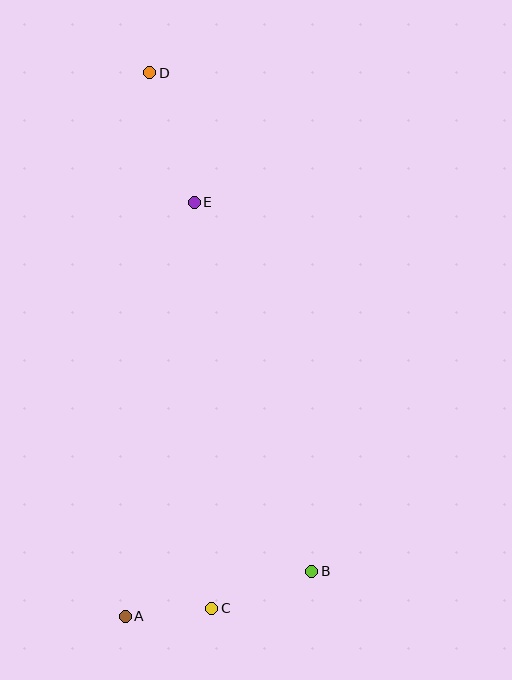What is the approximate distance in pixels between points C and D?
The distance between C and D is approximately 539 pixels.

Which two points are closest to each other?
Points A and C are closest to each other.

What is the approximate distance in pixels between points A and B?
The distance between A and B is approximately 192 pixels.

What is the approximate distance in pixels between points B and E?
The distance between B and E is approximately 387 pixels.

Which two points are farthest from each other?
Points A and D are farthest from each other.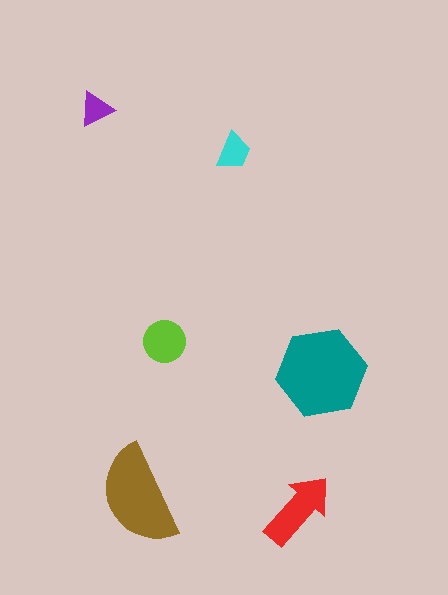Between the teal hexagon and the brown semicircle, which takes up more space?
The teal hexagon.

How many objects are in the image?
There are 6 objects in the image.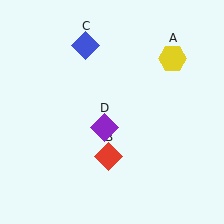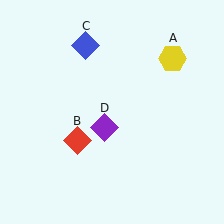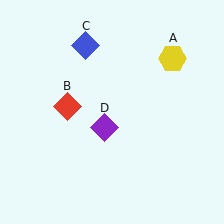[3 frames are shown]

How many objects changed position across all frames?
1 object changed position: red diamond (object B).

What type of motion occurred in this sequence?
The red diamond (object B) rotated clockwise around the center of the scene.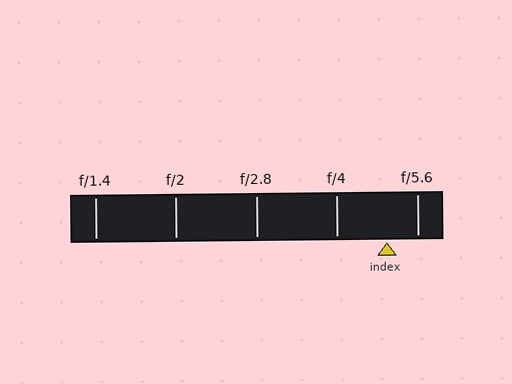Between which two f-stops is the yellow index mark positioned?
The index mark is between f/4 and f/5.6.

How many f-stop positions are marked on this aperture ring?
There are 5 f-stop positions marked.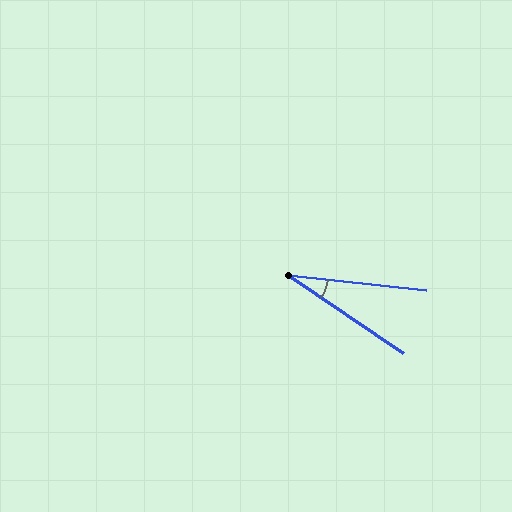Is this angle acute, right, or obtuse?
It is acute.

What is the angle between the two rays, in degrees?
Approximately 28 degrees.